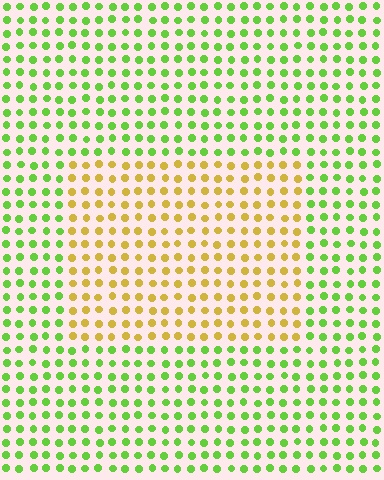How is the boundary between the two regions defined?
The boundary is defined purely by a slight shift in hue (about 55 degrees). Spacing, size, and orientation are identical on both sides.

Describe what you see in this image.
The image is filled with small lime elements in a uniform arrangement. A rectangle-shaped region is visible where the elements are tinted to a slightly different hue, forming a subtle color boundary.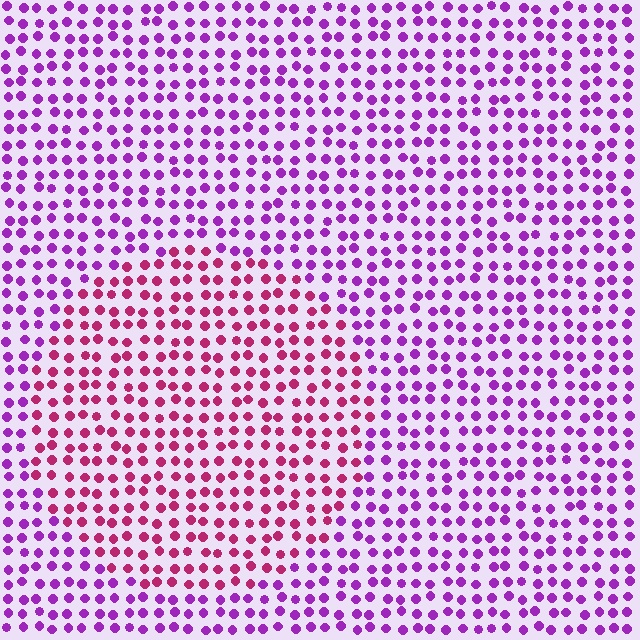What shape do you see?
I see a circle.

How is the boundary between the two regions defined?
The boundary is defined purely by a slight shift in hue (about 41 degrees). Spacing, size, and orientation are identical on both sides.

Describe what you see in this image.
The image is filled with small purple elements in a uniform arrangement. A circle-shaped region is visible where the elements are tinted to a slightly different hue, forming a subtle color boundary.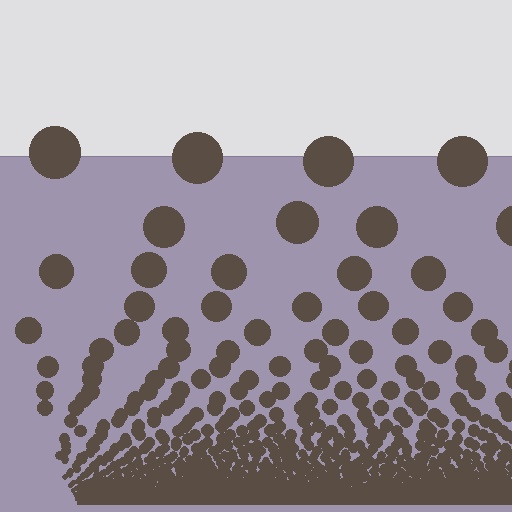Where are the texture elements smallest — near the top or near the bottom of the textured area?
Near the bottom.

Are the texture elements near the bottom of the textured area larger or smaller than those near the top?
Smaller. The gradient is inverted — elements near the bottom are smaller and denser.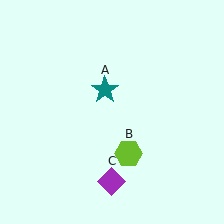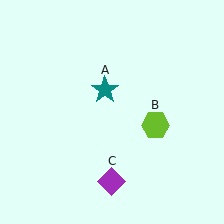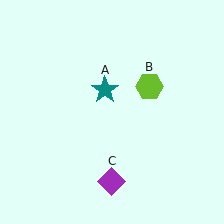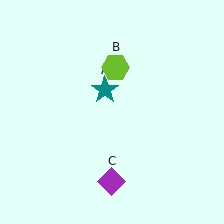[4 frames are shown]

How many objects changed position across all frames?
1 object changed position: lime hexagon (object B).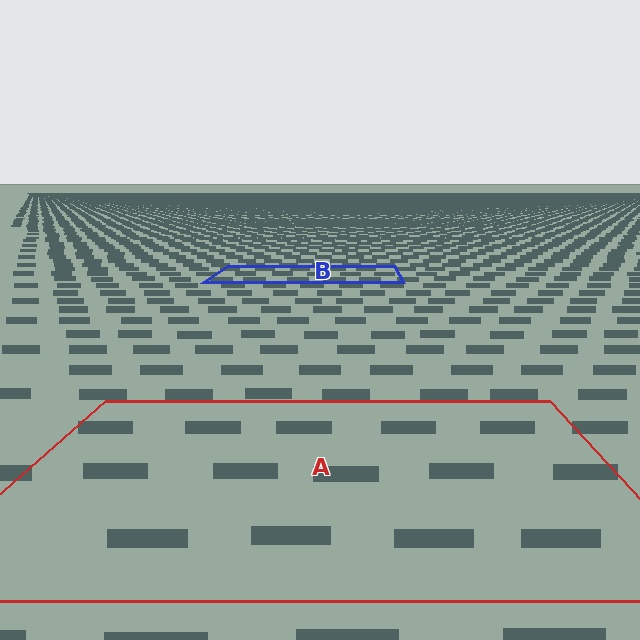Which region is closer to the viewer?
Region A is closer. The texture elements there are larger and more spread out.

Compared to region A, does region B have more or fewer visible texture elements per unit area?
Region B has more texture elements per unit area — they are packed more densely because it is farther away.